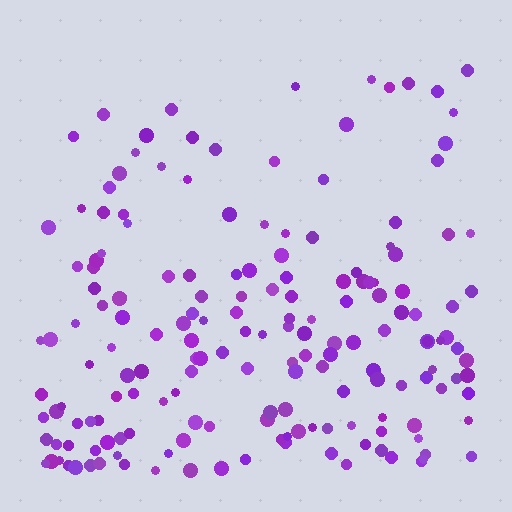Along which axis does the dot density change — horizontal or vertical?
Vertical.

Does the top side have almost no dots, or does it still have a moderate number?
Still a moderate number, just noticeably fewer than the bottom.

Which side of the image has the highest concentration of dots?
The bottom.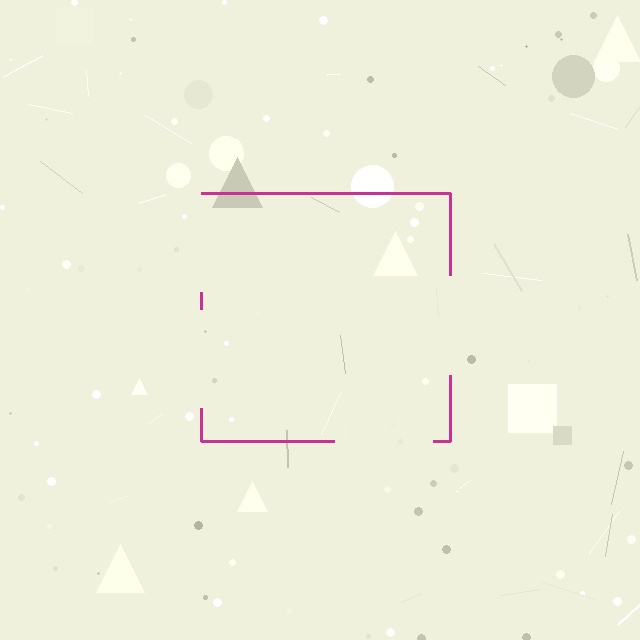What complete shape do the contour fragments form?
The contour fragments form a square.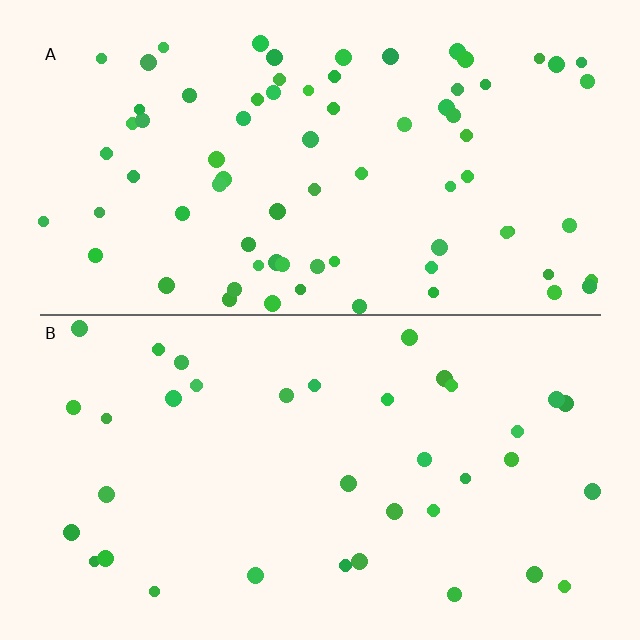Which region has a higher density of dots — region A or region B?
A (the top).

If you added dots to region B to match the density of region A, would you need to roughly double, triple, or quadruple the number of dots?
Approximately double.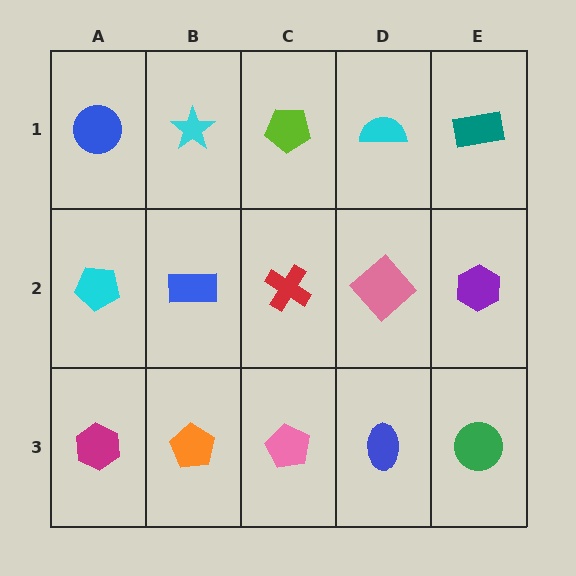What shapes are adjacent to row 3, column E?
A purple hexagon (row 2, column E), a blue ellipse (row 3, column D).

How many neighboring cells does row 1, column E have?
2.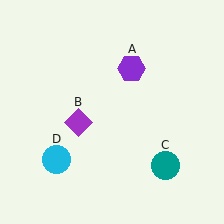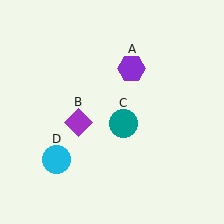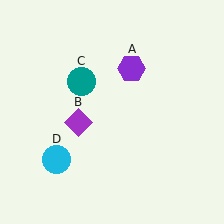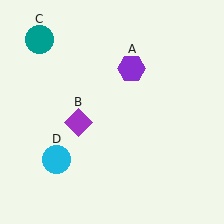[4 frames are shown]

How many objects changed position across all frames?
1 object changed position: teal circle (object C).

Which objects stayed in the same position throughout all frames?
Purple hexagon (object A) and purple diamond (object B) and cyan circle (object D) remained stationary.